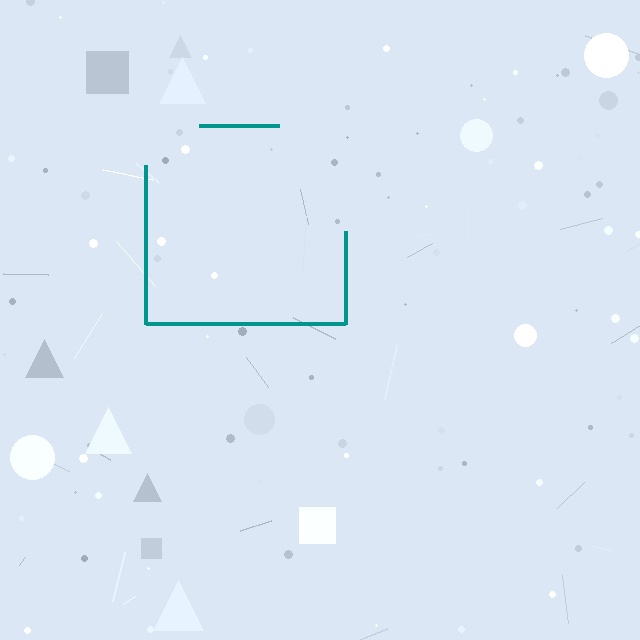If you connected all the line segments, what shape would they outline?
They would outline a square.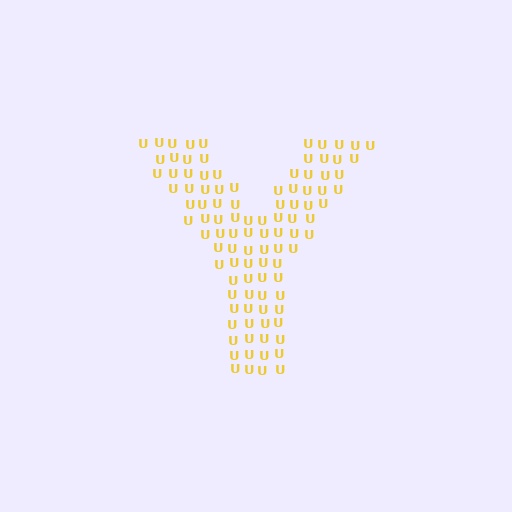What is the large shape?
The large shape is the letter Y.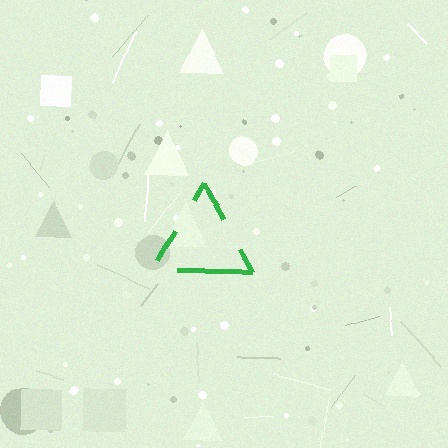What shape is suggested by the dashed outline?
The dashed outline suggests a triangle.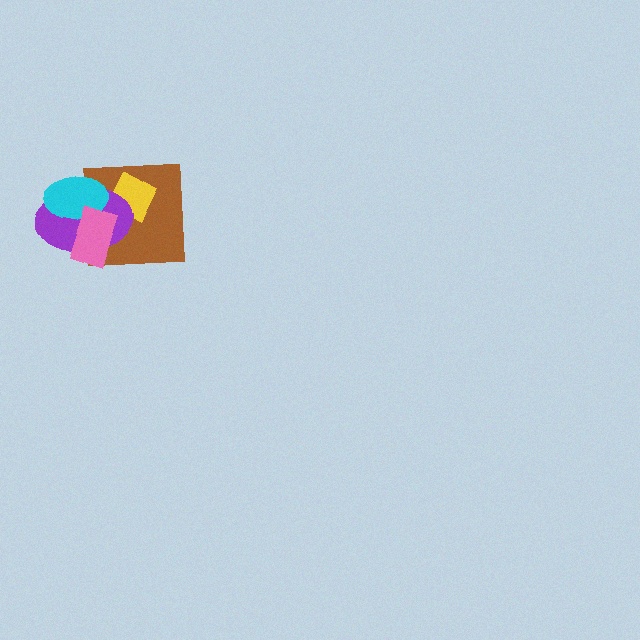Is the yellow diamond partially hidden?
Yes, it is partially covered by another shape.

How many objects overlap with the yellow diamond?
2 objects overlap with the yellow diamond.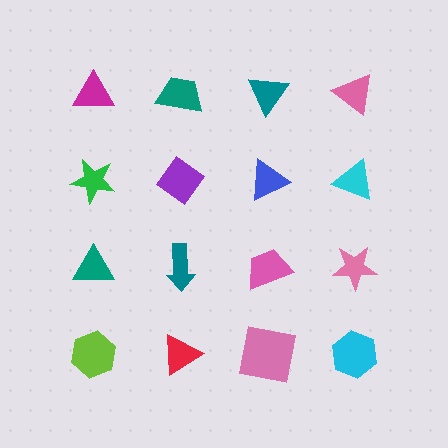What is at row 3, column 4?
A pink star.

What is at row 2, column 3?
A blue triangle.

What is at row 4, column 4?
A cyan hexagon.